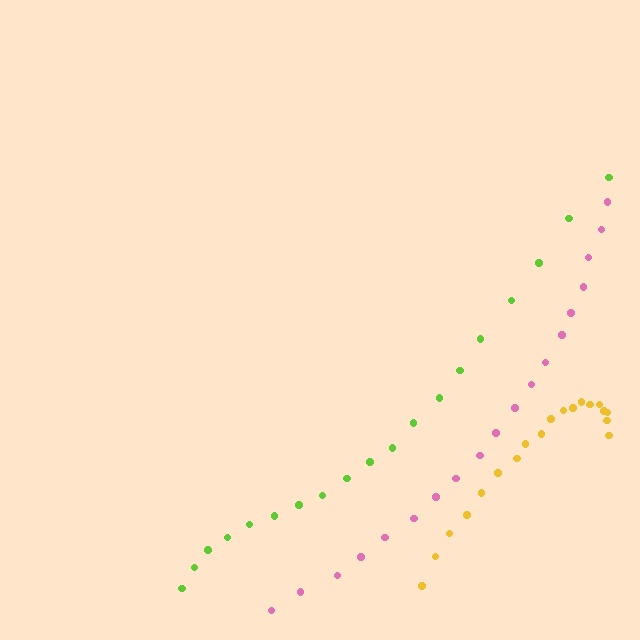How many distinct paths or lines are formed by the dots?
There are 3 distinct paths.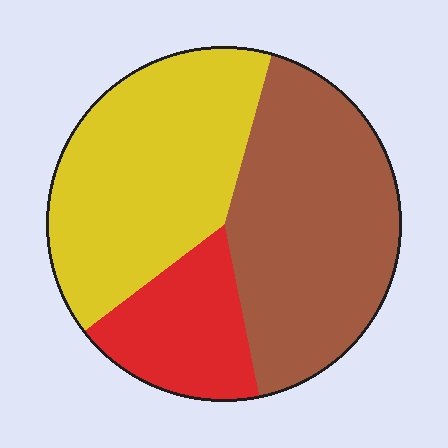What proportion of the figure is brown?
Brown takes up between a quarter and a half of the figure.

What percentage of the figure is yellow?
Yellow takes up about two fifths (2/5) of the figure.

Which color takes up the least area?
Red, at roughly 20%.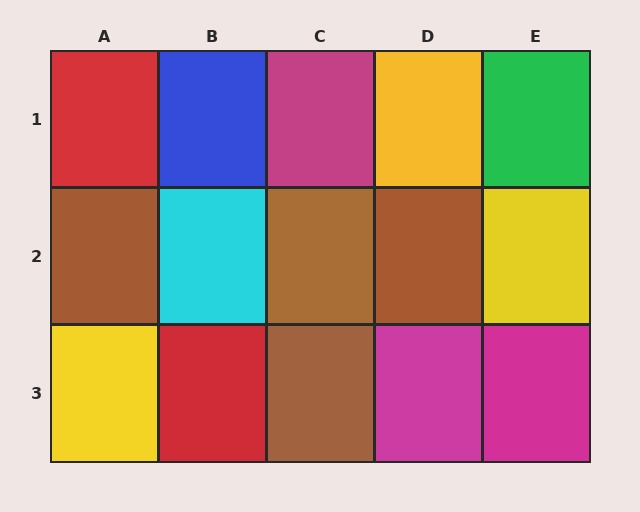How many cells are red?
2 cells are red.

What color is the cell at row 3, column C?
Brown.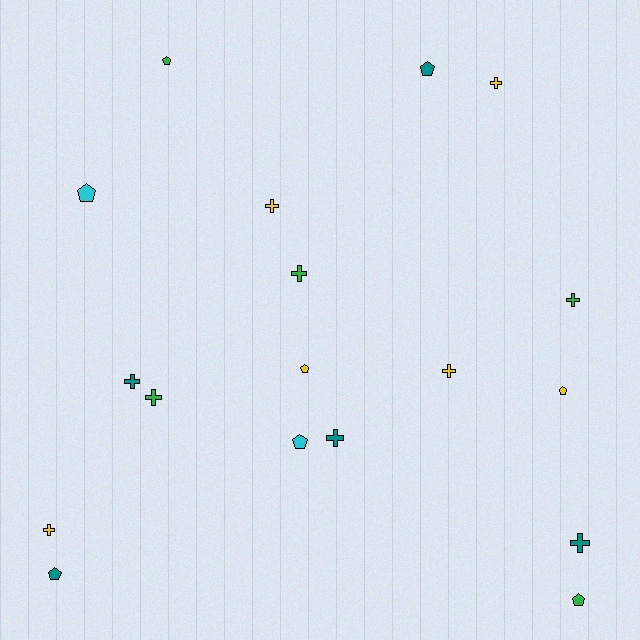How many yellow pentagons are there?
There are 2 yellow pentagons.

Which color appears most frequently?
Yellow, with 6 objects.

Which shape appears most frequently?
Cross, with 10 objects.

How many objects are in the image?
There are 18 objects.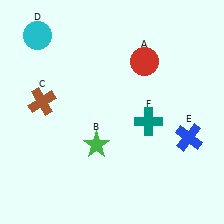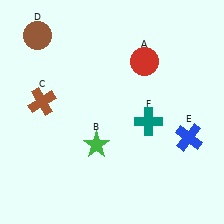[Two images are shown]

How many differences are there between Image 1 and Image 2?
There is 1 difference between the two images.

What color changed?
The circle (D) changed from cyan in Image 1 to brown in Image 2.